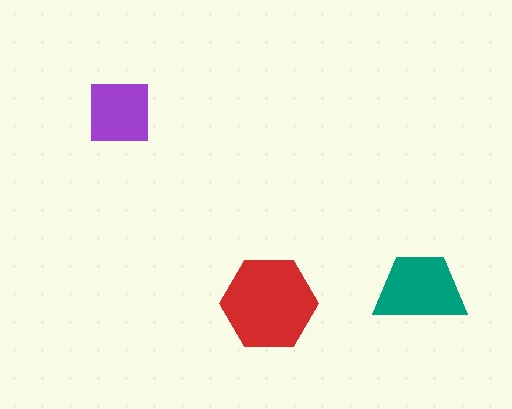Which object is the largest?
The red hexagon.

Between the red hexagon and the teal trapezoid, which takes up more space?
The red hexagon.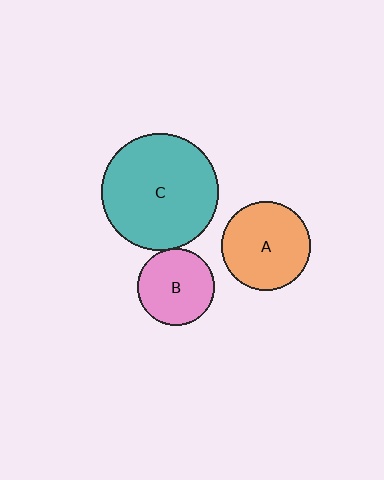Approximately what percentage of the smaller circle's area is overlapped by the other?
Approximately 5%.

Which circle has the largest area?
Circle C (teal).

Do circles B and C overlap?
Yes.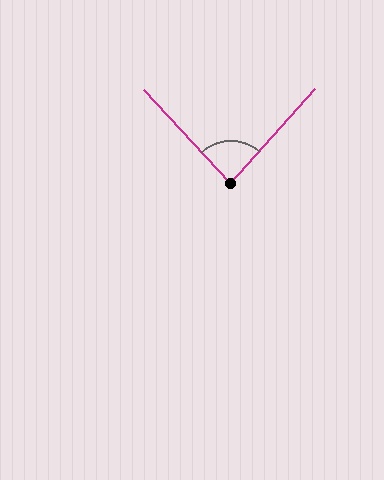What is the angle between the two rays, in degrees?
Approximately 85 degrees.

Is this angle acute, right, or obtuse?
It is acute.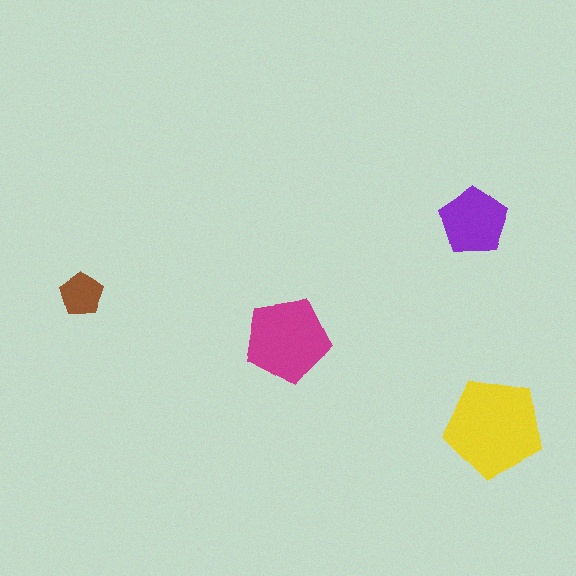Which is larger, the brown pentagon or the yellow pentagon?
The yellow one.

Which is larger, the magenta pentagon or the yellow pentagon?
The yellow one.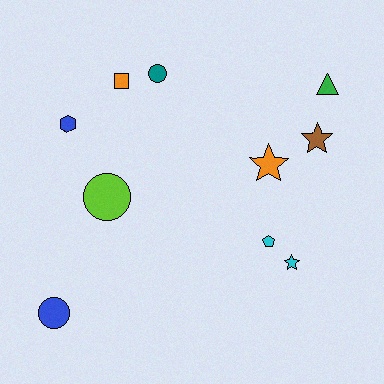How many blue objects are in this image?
There are 2 blue objects.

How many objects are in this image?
There are 10 objects.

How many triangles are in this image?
There is 1 triangle.